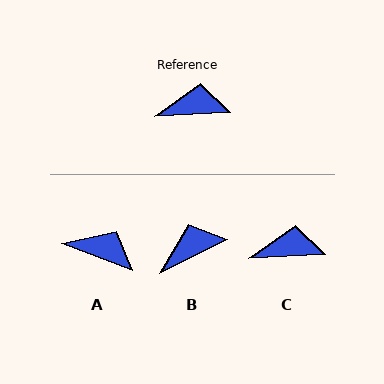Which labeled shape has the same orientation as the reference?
C.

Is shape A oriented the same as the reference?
No, it is off by about 23 degrees.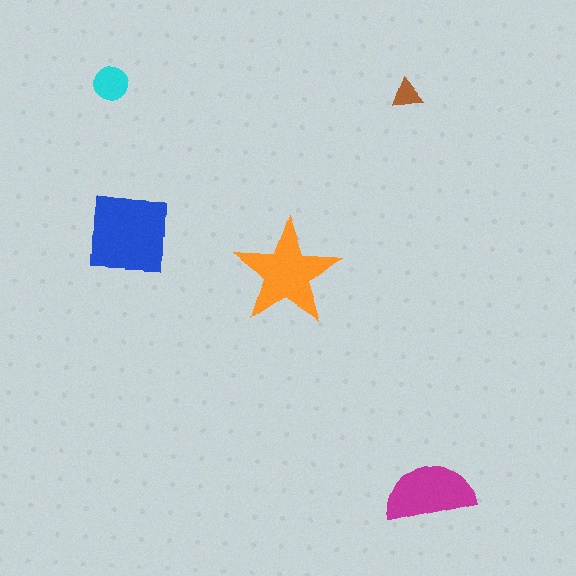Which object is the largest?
The blue square.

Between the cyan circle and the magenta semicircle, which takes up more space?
The magenta semicircle.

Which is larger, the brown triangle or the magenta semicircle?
The magenta semicircle.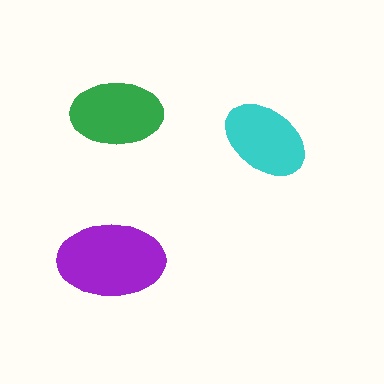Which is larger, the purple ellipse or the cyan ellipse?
The purple one.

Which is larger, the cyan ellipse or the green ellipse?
The green one.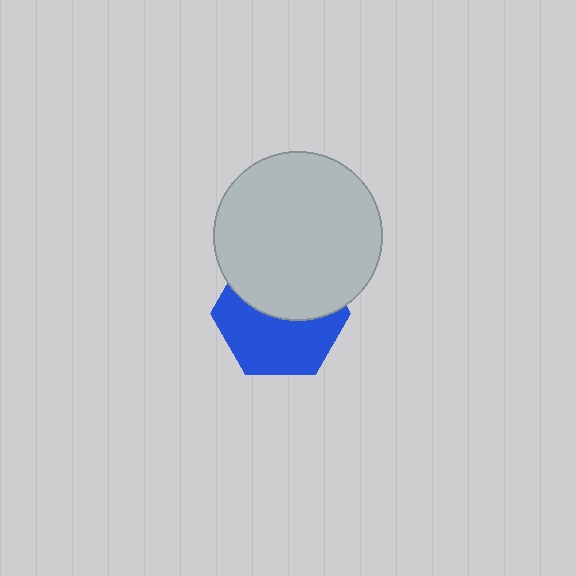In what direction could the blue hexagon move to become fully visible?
The blue hexagon could move down. That would shift it out from behind the light gray circle entirely.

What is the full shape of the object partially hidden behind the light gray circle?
The partially hidden object is a blue hexagon.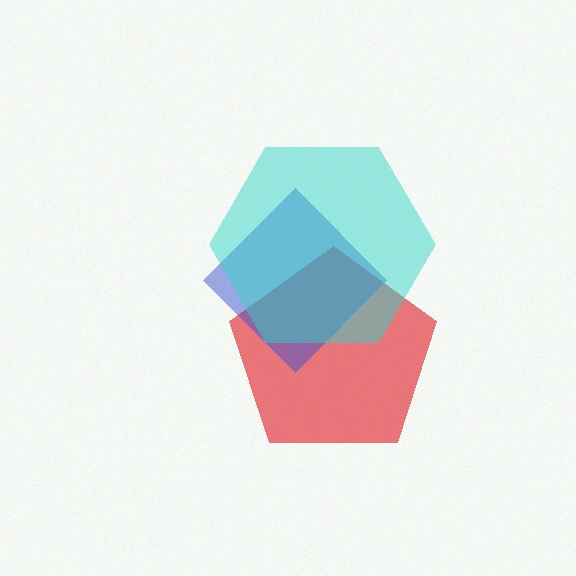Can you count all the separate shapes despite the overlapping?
Yes, there are 3 separate shapes.